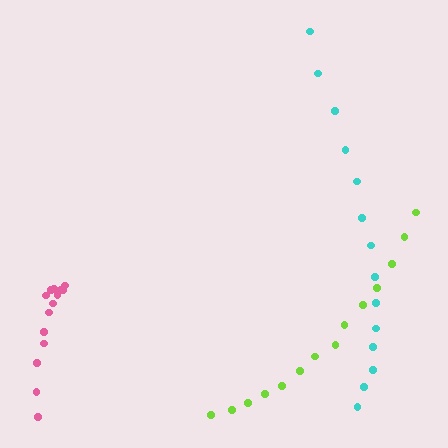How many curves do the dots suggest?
There are 3 distinct paths.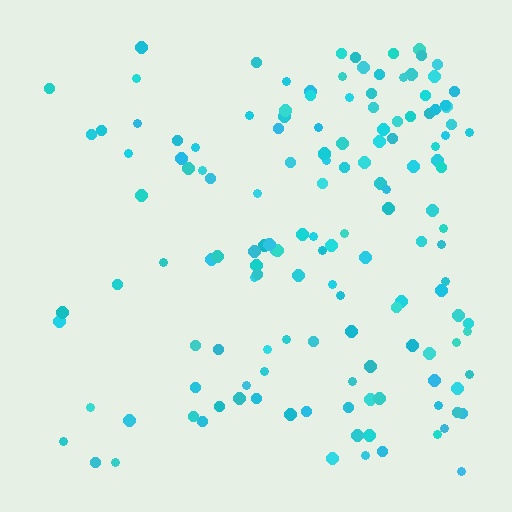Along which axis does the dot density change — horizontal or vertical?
Horizontal.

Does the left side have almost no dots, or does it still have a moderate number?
Still a moderate number, just noticeably fewer than the right.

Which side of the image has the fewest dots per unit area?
The left.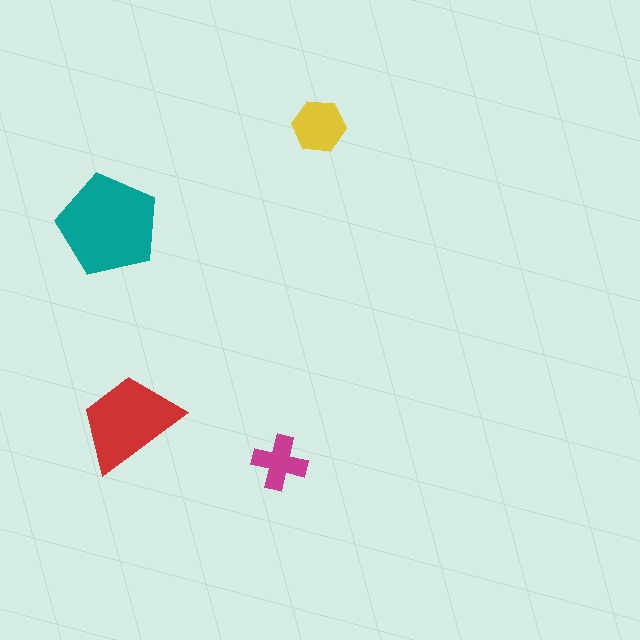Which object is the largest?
The teal pentagon.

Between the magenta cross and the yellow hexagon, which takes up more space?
The yellow hexagon.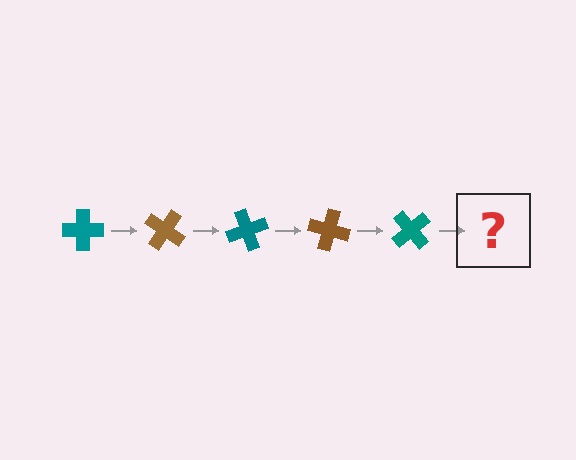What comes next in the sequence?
The next element should be a brown cross, rotated 175 degrees from the start.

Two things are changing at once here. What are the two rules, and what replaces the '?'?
The two rules are that it rotates 35 degrees each step and the color cycles through teal and brown. The '?' should be a brown cross, rotated 175 degrees from the start.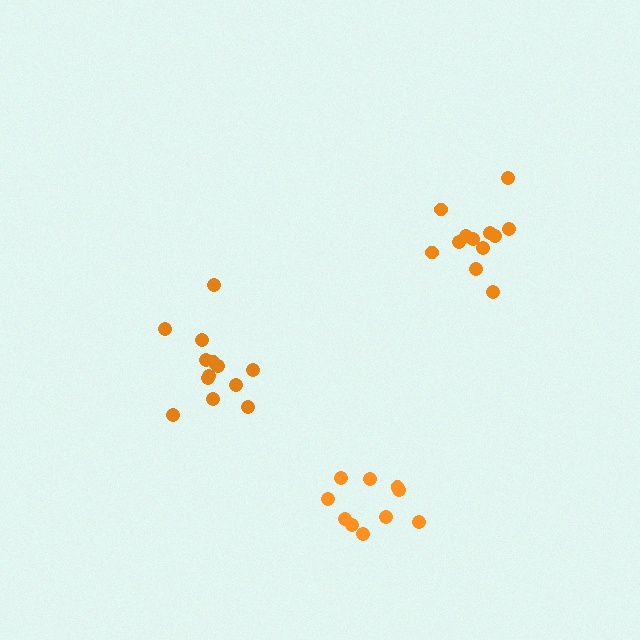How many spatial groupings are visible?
There are 3 spatial groupings.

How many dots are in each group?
Group 1: 13 dots, Group 2: 10 dots, Group 3: 12 dots (35 total).